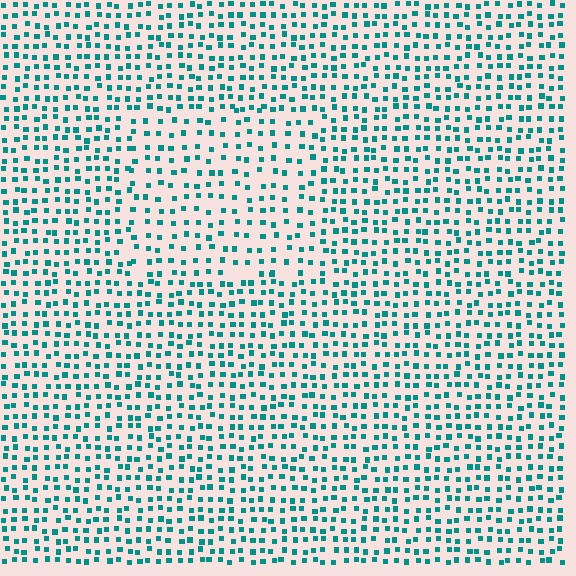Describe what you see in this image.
The image contains small teal elements arranged at two different densities. A rectangle-shaped region is visible where the elements are less densely packed than the surrounding area.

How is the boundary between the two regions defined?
The boundary is defined by a change in element density (approximately 1.5x ratio). All elements are the same color, size, and shape.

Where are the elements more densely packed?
The elements are more densely packed outside the rectangle boundary.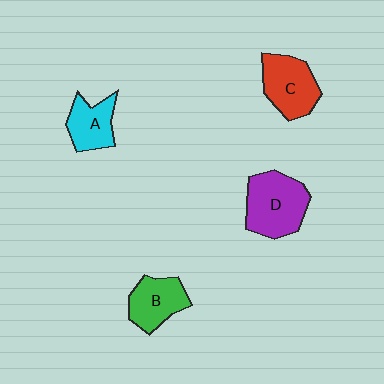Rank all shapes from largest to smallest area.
From largest to smallest: D (purple), C (red), B (green), A (cyan).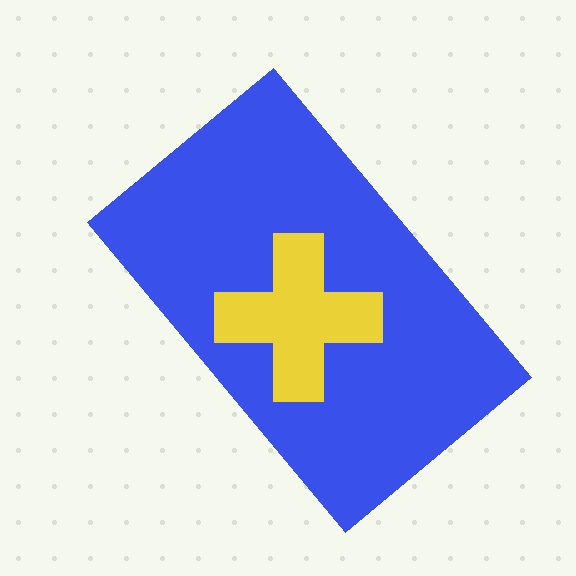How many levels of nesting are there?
2.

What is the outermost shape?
The blue rectangle.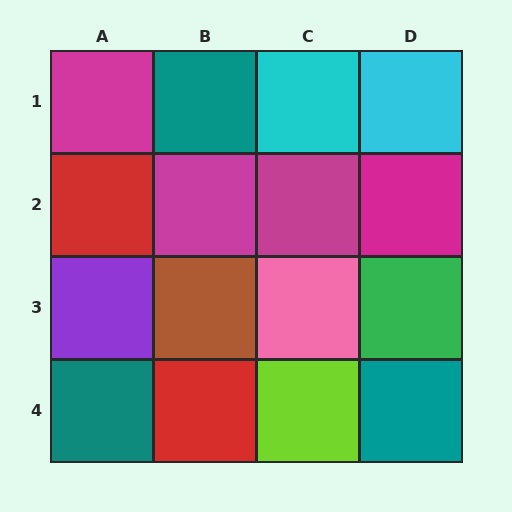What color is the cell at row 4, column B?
Red.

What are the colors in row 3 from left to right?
Purple, brown, pink, green.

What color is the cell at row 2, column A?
Red.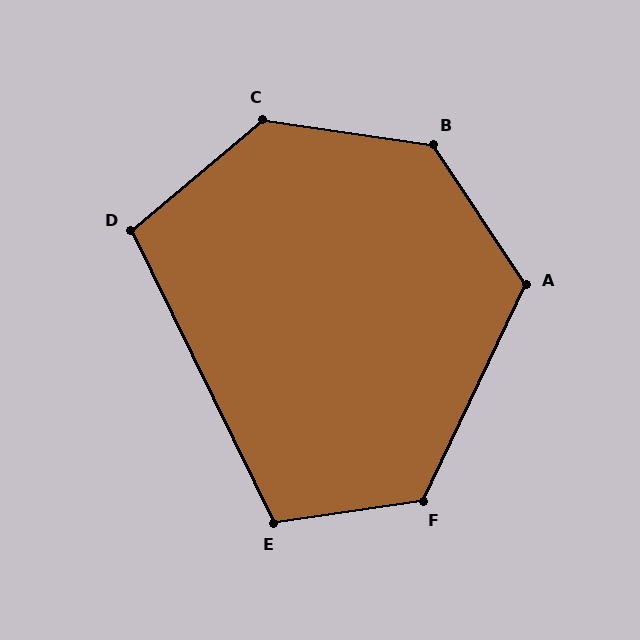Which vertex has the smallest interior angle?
D, at approximately 104 degrees.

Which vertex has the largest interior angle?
B, at approximately 132 degrees.